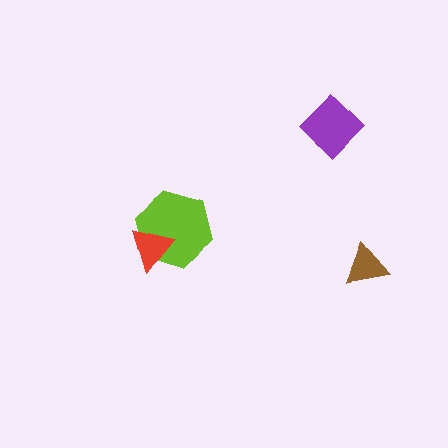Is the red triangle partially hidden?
No, no other shape covers it.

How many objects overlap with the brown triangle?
0 objects overlap with the brown triangle.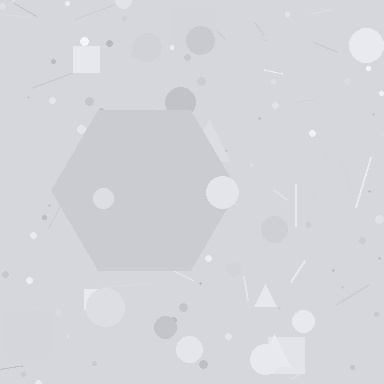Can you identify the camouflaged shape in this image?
The camouflaged shape is a hexagon.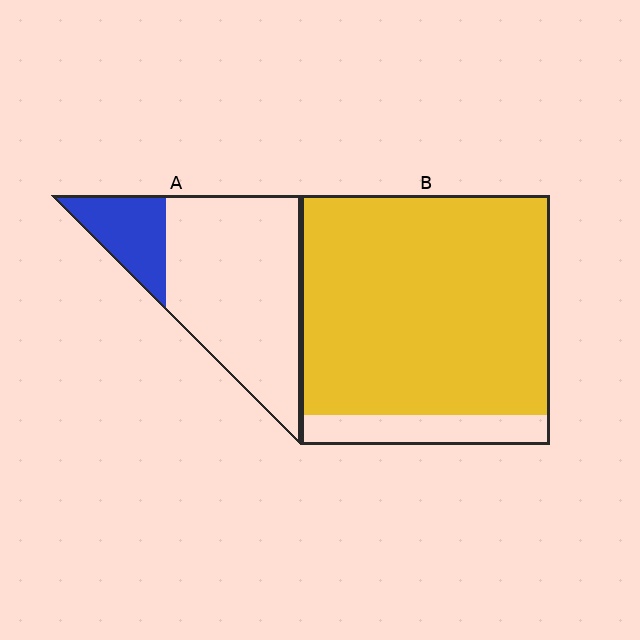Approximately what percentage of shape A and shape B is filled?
A is approximately 20% and B is approximately 90%.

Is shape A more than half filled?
No.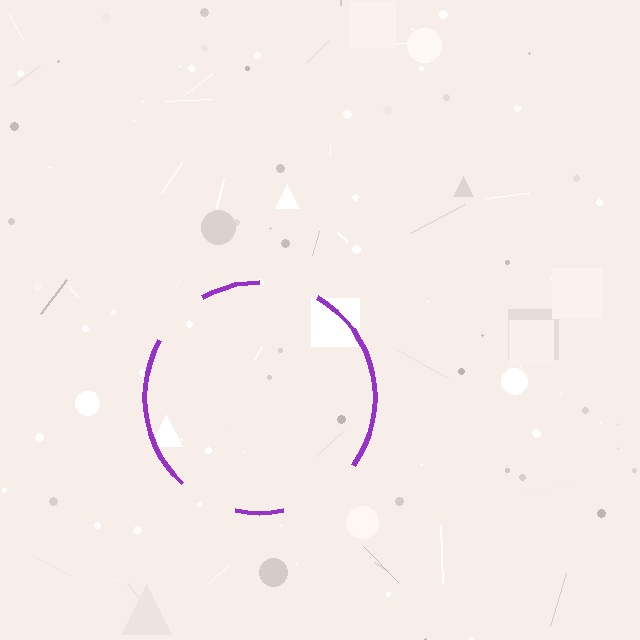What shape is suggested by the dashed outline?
The dashed outline suggests a circle.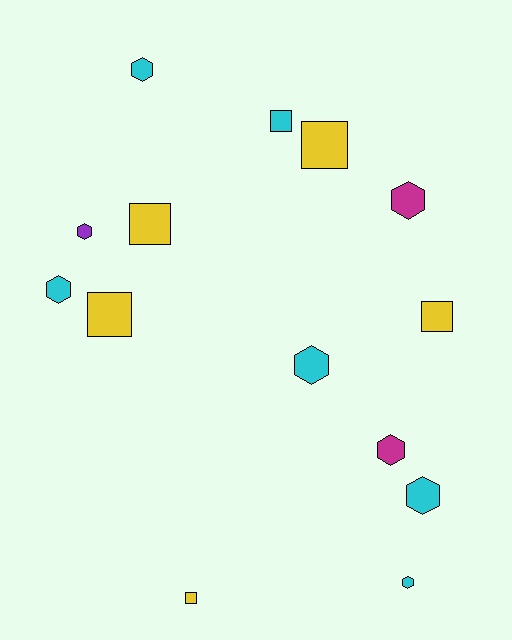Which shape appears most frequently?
Hexagon, with 8 objects.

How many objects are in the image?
There are 14 objects.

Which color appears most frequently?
Cyan, with 6 objects.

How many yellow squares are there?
There are 5 yellow squares.